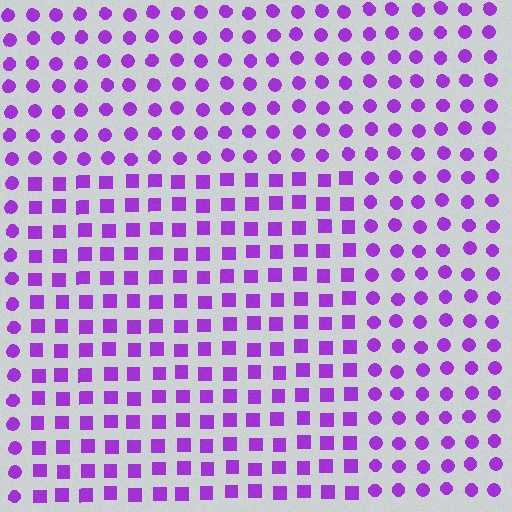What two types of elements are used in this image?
The image uses squares inside the rectangle region and circles outside it.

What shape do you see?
I see a rectangle.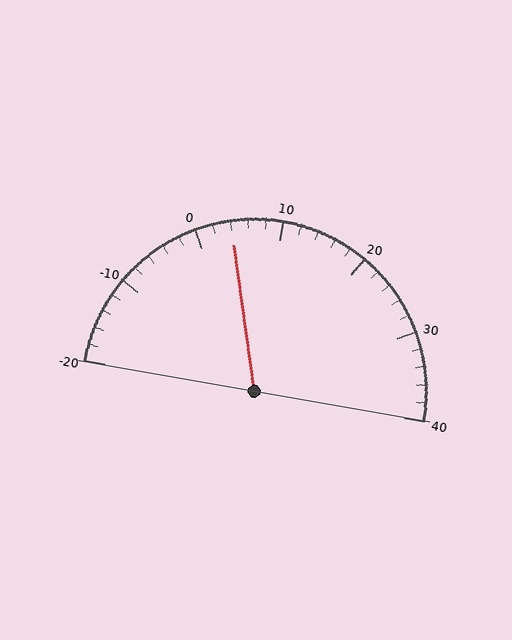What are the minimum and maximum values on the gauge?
The gauge ranges from -20 to 40.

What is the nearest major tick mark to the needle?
The nearest major tick mark is 0.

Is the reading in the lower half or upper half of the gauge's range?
The reading is in the lower half of the range (-20 to 40).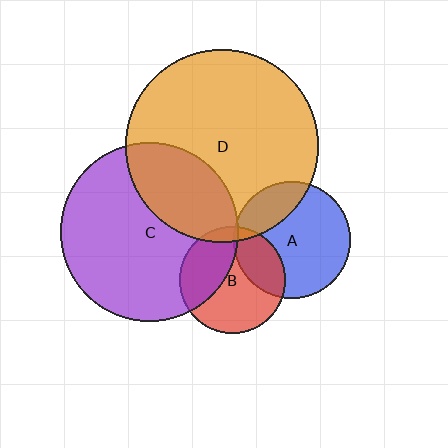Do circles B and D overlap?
Yes.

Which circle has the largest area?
Circle D (orange).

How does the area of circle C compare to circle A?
Approximately 2.3 times.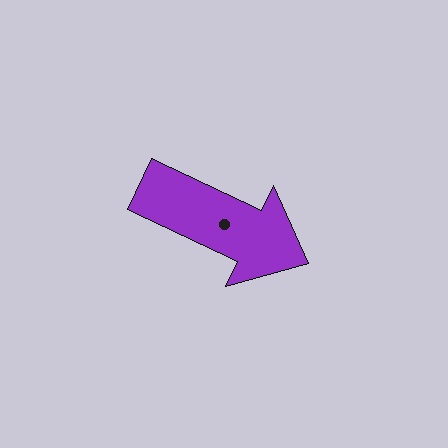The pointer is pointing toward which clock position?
Roughly 4 o'clock.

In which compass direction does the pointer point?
Southeast.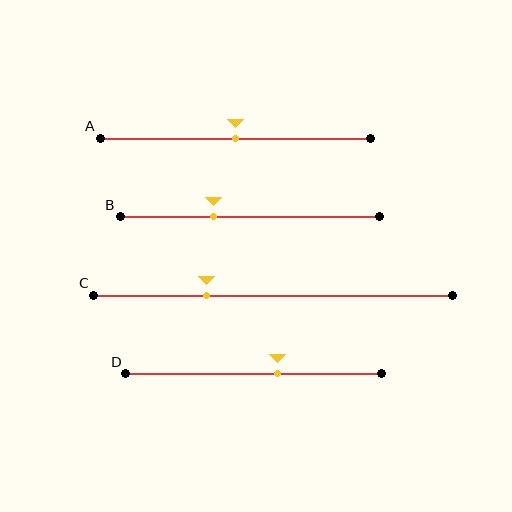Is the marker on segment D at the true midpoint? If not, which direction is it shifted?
No, the marker on segment D is shifted to the right by about 9% of the segment length.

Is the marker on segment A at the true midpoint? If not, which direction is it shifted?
Yes, the marker on segment A is at the true midpoint.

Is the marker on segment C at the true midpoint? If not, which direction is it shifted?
No, the marker on segment C is shifted to the left by about 18% of the segment length.